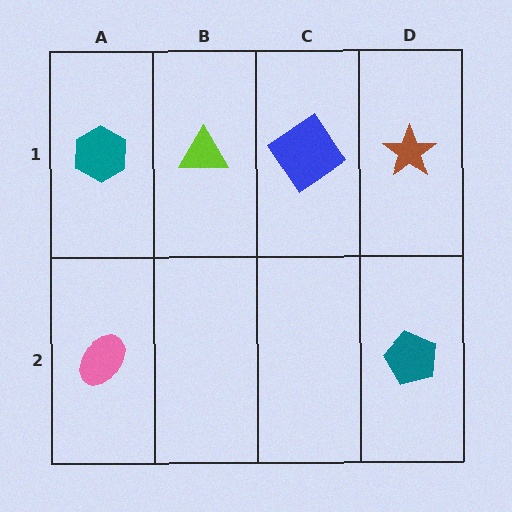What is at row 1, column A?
A teal hexagon.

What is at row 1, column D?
A brown star.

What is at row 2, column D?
A teal pentagon.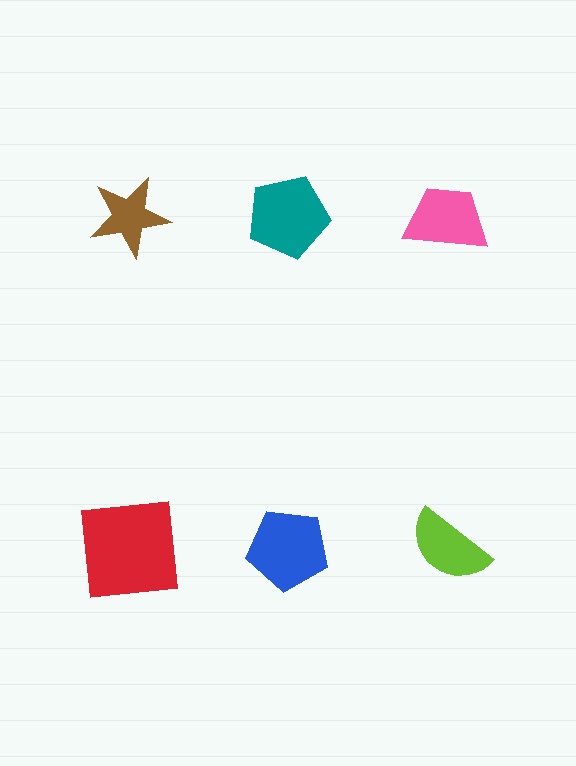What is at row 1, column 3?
A pink trapezoid.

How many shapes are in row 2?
3 shapes.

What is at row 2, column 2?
A blue pentagon.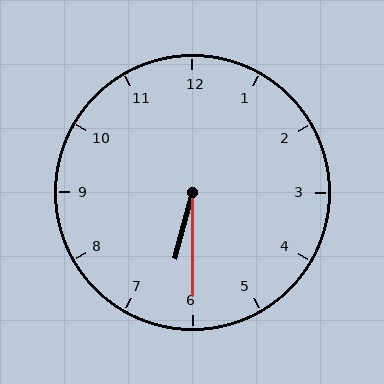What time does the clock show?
6:30.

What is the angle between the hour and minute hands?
Approximately 15 degrees.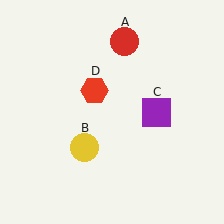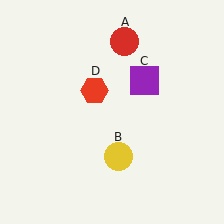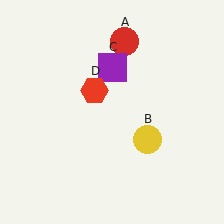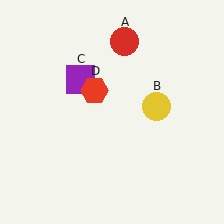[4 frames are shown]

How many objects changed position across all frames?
2 objects changed position: yellow circle (object B), purple square (object C).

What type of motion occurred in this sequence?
The yellow circle (object B), purple square (object C) rotated counterclockwise around the center of the scene.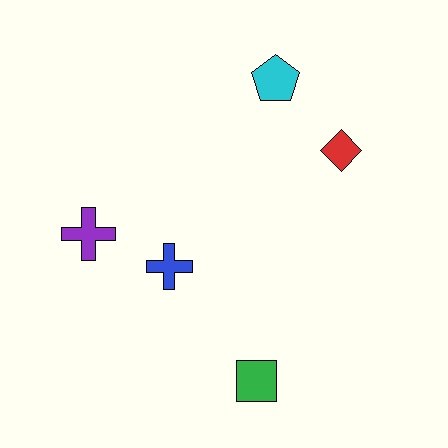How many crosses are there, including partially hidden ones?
There are 2 crosses.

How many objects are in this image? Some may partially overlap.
There are 5 objects.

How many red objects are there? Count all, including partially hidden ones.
There is 1 red object.